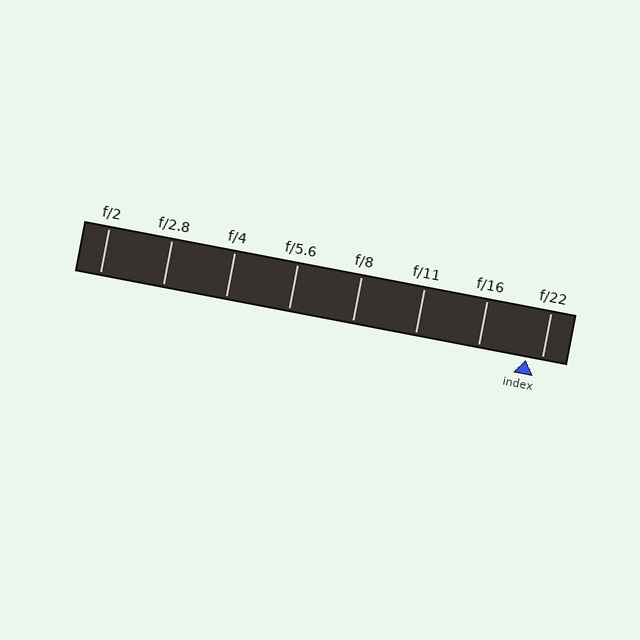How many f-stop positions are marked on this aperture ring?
There are 8 f-stop positions marked.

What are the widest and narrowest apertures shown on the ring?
The widest aperture shown is f/2 and the narrowest is f/22.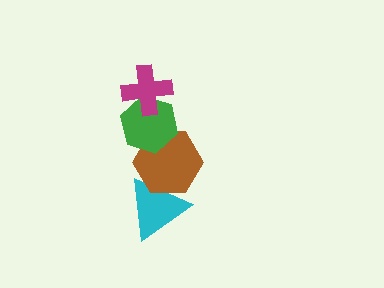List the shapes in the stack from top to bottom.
From top to bottom: the magenta cross, the green hexagon, the brown hexagon, the cyan triangle.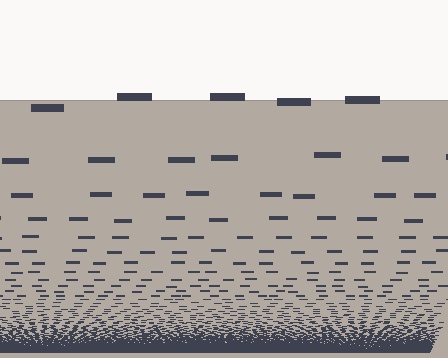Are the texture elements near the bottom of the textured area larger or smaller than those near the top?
Smaller. The gradient is inverted — elements near the bottom are smaller and denser.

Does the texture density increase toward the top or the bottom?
Density increases toward the bottom.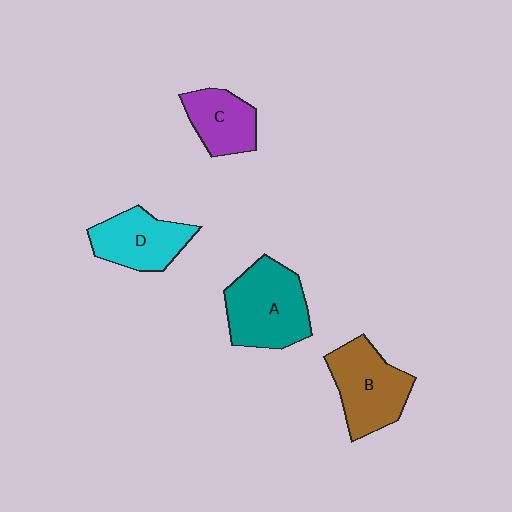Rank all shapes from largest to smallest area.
From largest to smallest: A (teal), B (brown), D (cyan), C (purple).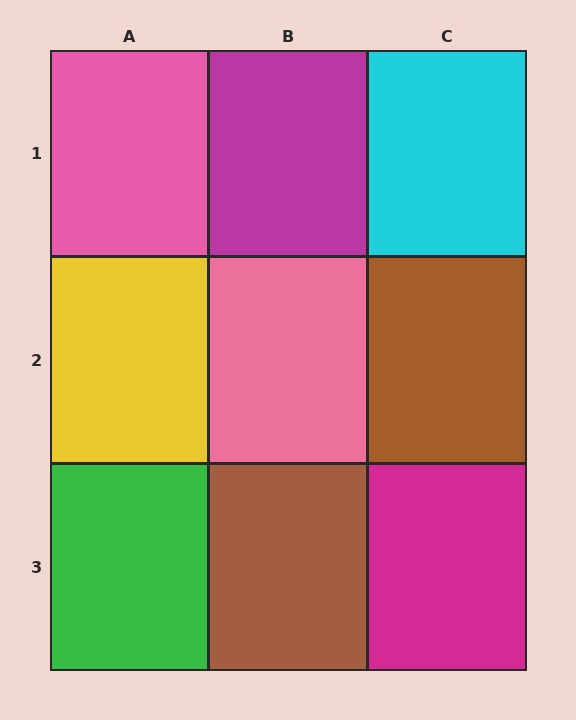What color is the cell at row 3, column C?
Magenta.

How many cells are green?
1 cell is green.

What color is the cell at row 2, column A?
Yellow.